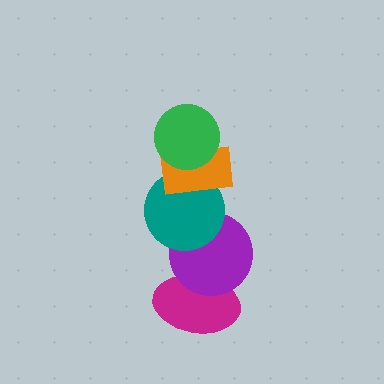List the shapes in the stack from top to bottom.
From top to bottom: the green circle, the orange rectangle, the teal circle, the purple circle, the magenta ellipse.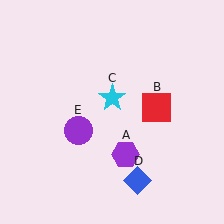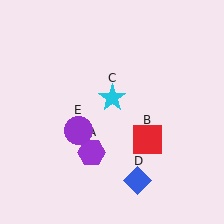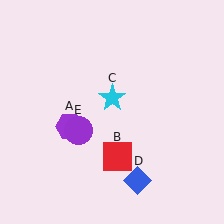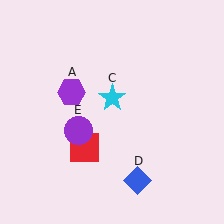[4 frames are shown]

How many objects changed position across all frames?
2 objects changed position: purple hexagon (object A), red square (object B).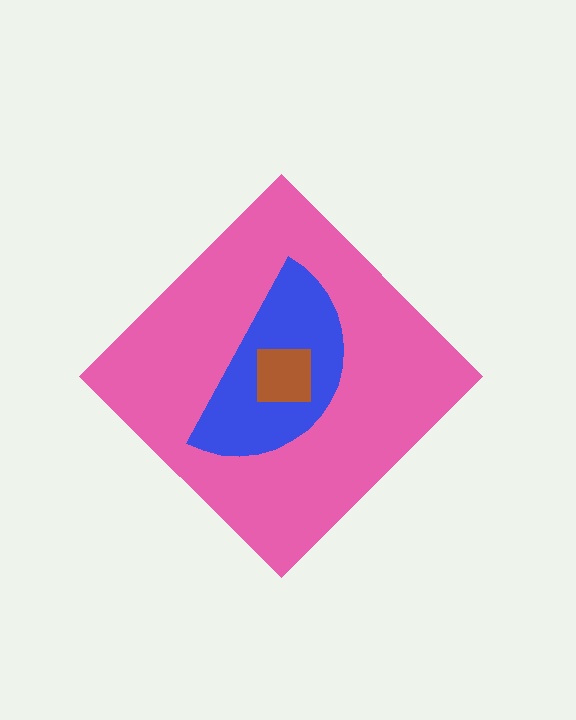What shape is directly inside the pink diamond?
The blue semicircle.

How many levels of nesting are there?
3.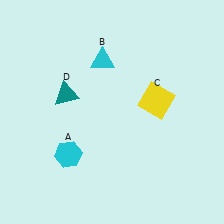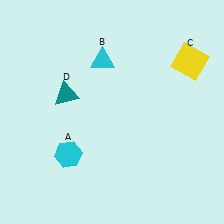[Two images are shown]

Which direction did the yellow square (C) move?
The yellow square (C) moved up.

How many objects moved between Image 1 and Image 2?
1 object moved between the two images.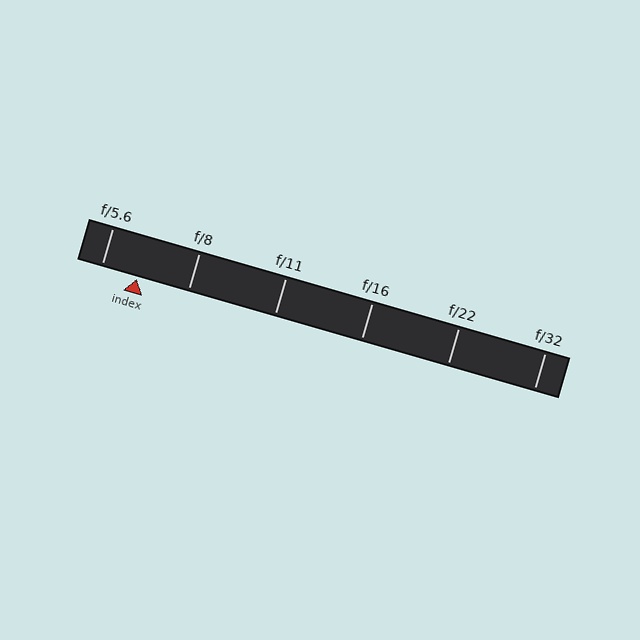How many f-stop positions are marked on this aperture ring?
There are 6 f-stop positions marked.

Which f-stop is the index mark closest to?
The index mark is closest to f/5.6.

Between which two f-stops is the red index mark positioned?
The index mark is between f/5.6 and f/8.